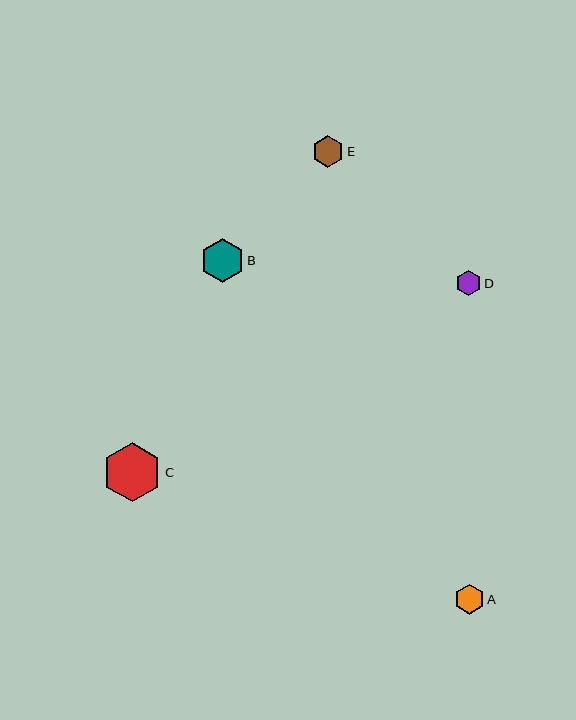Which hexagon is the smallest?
Hexagon D is the smallest with a size of approximately 26 pixels.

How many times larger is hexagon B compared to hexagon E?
Hexagon B is approximately 1.4 times the size of hexagon E.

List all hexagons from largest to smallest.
From largest to smallest: C, B, E, A, D.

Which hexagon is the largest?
Hexagon C is the largest with a size of approximately 59 pixels.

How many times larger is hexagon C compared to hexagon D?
Hexagon C is approximately 2.3 times the size of hexagon D.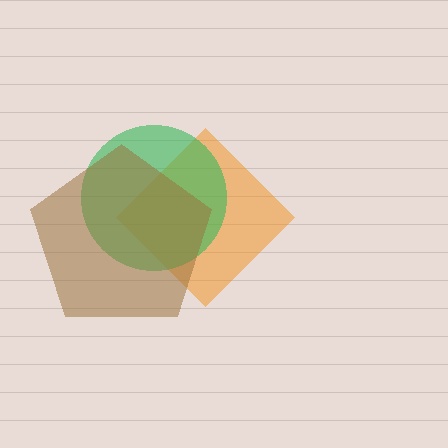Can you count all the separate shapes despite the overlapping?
Yes, there are 3 separate shapes.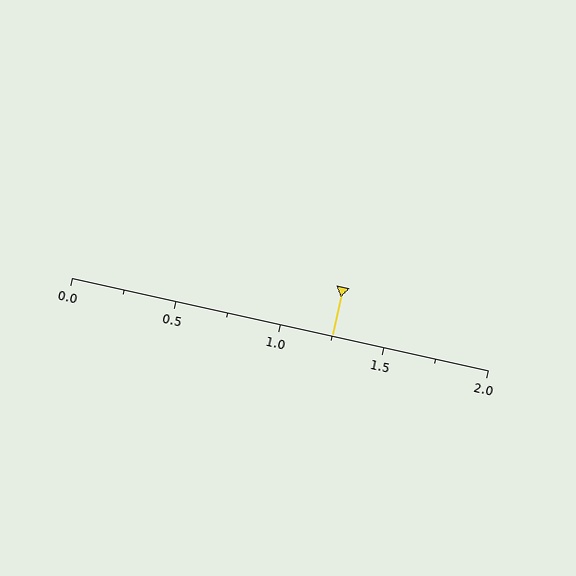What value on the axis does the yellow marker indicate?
The marker indicates approximately 1.25.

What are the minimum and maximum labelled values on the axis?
The axis runs from 0.0 to 2.0.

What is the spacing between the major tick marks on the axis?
The major ticks are spaced 0.5 apart.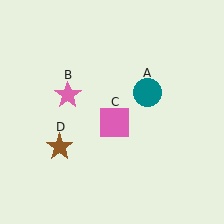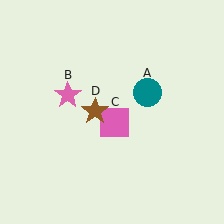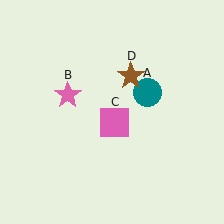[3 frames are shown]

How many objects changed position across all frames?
1 object changed position: brown star (object D).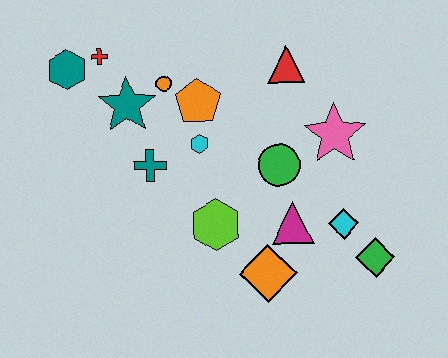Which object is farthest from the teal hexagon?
The green diamond is farthest from the teal hexagon.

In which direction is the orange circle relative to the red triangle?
The orange circle is to the left of the red triangle.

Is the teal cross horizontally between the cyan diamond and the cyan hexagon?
No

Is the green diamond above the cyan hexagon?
No